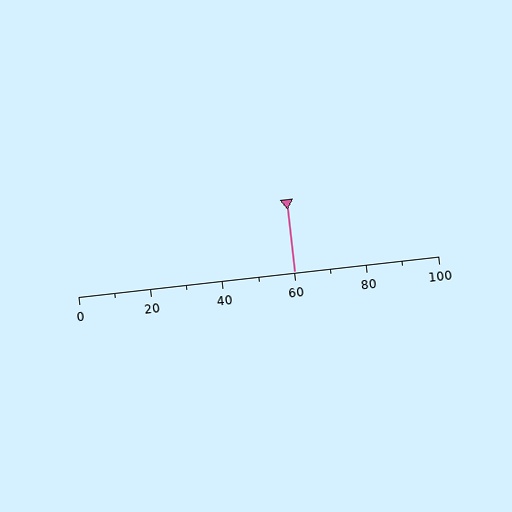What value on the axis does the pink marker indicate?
The marker indicates approximately 60.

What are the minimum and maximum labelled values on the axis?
The axis runs from 0 to 100.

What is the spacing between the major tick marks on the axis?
The major ticks are spaced 20 apart.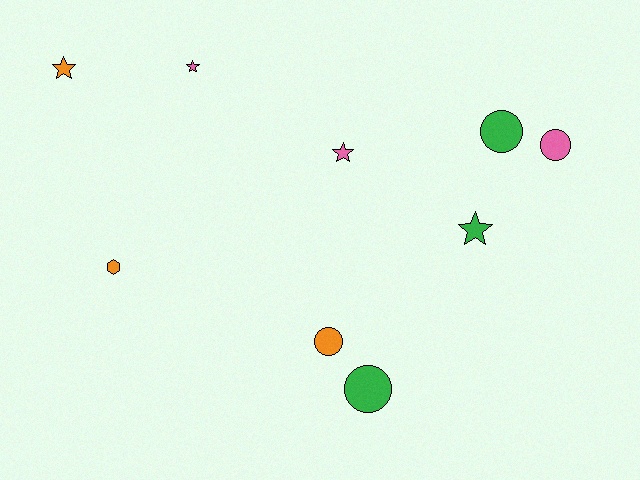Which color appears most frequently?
Green, with 3 objects.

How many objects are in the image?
There are 9 objects.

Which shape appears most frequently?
Circle, with 4 objects.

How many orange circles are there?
There is 1 orange circle.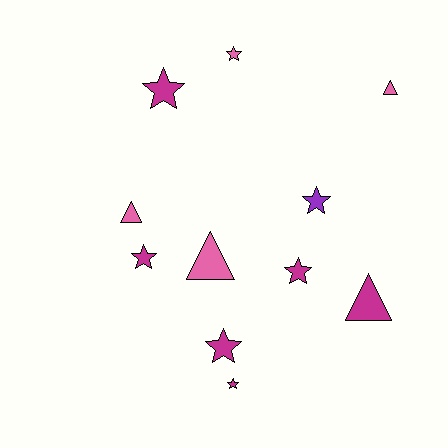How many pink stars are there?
There is 1 pink star.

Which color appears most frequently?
Magenta, with 6 objects.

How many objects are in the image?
There are 11 objects.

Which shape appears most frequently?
Star, with 7 objects.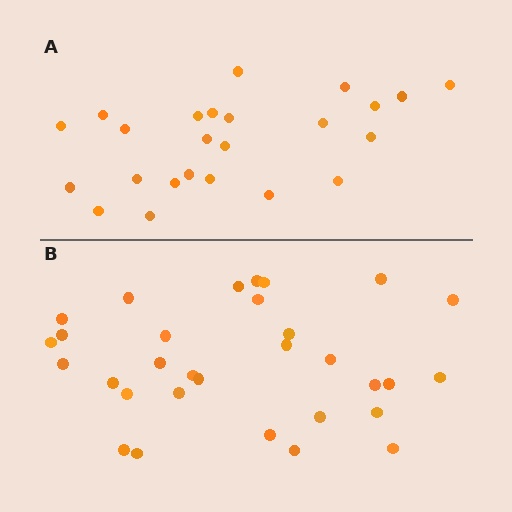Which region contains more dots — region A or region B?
Region B (the bottom region) has more dots.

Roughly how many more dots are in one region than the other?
Region B has roughly 8 or so more dots than region A.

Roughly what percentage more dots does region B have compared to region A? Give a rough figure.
About 30% more.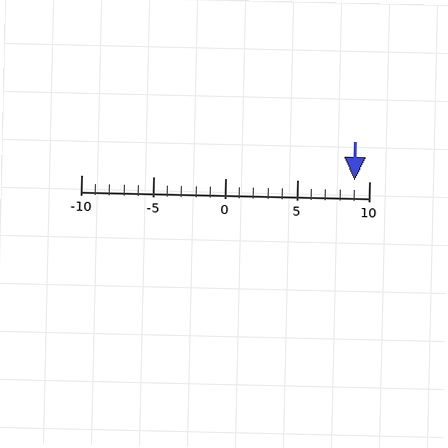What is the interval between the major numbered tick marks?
The major tick marks are spaced 5 units apart.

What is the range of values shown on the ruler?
The ruler shows values from -10 to 10.